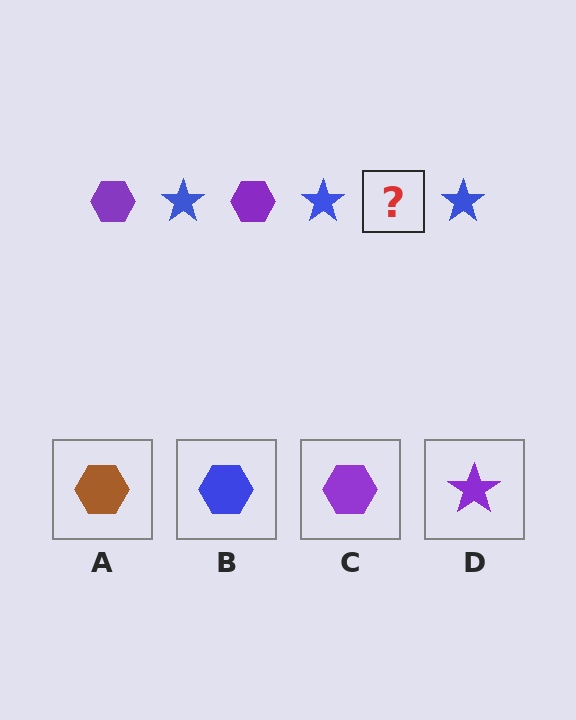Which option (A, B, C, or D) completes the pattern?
C.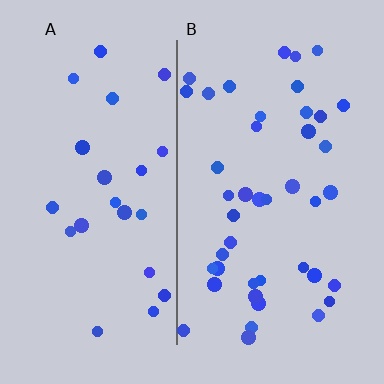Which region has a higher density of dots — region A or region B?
B (the right).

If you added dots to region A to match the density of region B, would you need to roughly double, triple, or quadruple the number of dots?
Approximately double.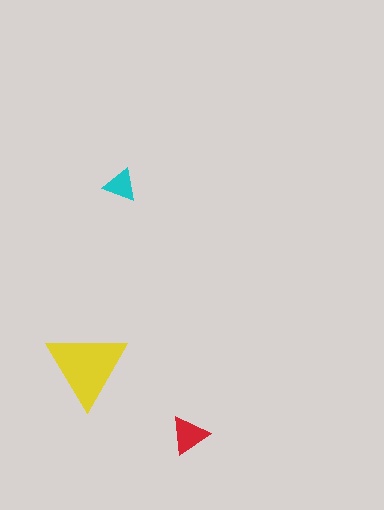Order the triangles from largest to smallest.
the yellow one, the red one, the cyan one.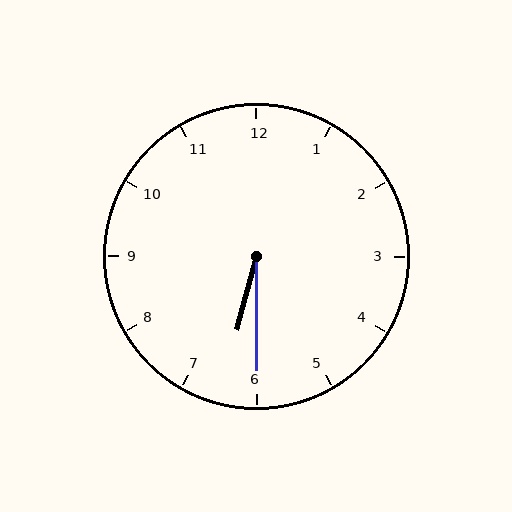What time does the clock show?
6:30.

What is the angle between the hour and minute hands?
Approximately 15 degrees.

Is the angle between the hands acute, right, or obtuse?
It is acute.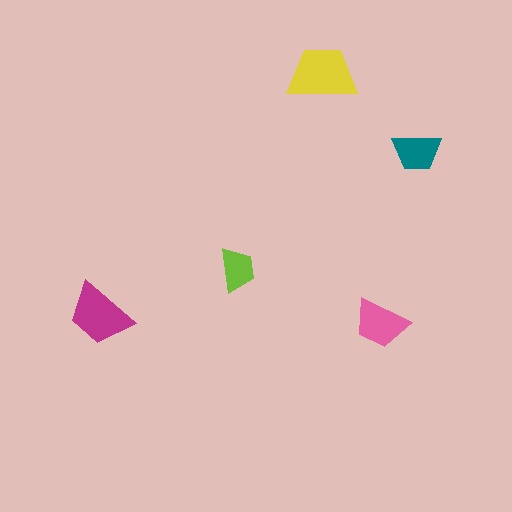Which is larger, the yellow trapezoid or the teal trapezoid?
The yellow one.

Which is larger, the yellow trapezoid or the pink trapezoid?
The yellow one.